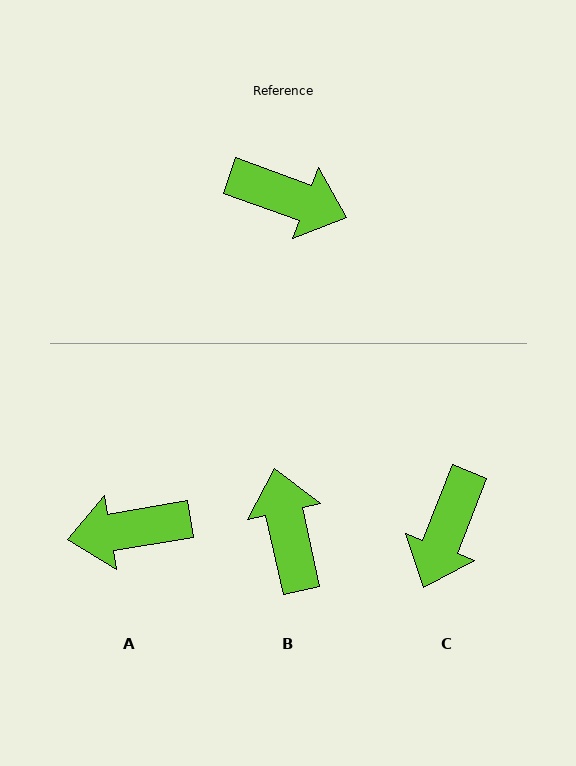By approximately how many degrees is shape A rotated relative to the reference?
Approximately 151 degrees clockwise.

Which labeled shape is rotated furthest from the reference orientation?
A, about 151 degrees away.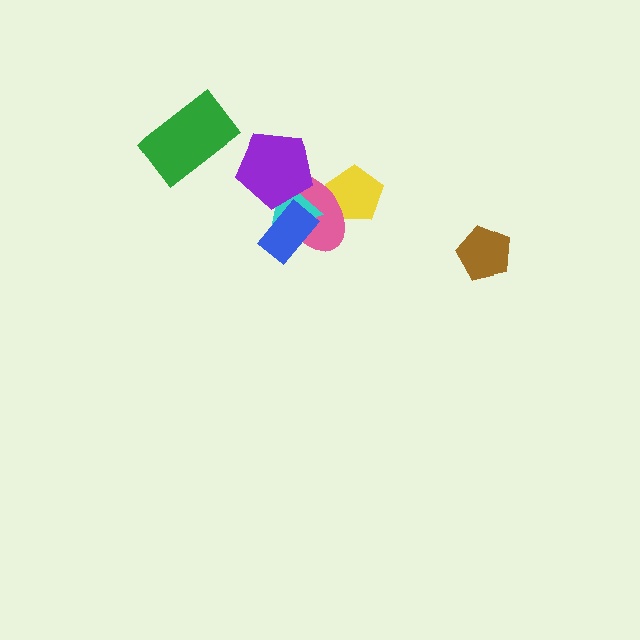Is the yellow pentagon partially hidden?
Yes, it is partially covered by another shape.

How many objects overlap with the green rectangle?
0 objects overlap with the green rectangle.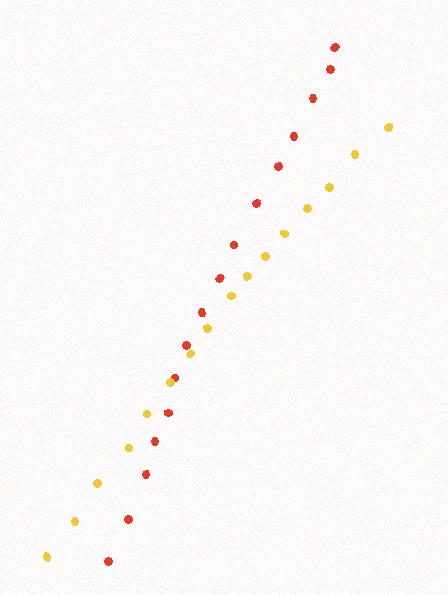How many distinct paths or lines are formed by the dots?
There are 2 distinct paths.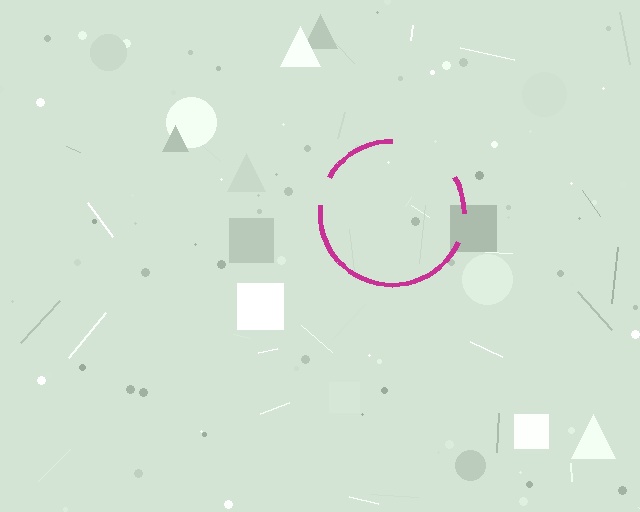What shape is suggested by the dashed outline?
The dashed outline suggests a circle.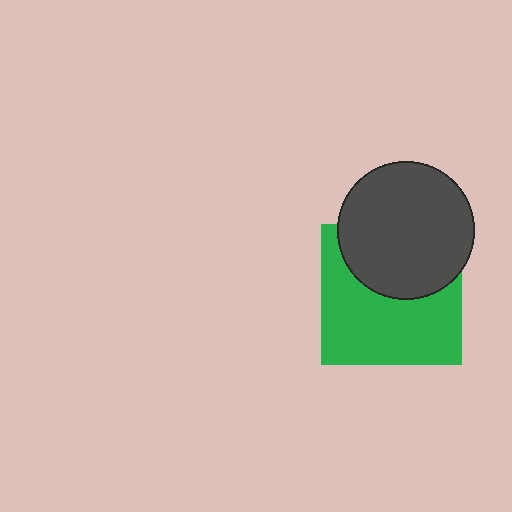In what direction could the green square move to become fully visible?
The green square could move down. That would shift it out from behind the dark gray circle entirely.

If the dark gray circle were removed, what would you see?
You would see the complete green square.